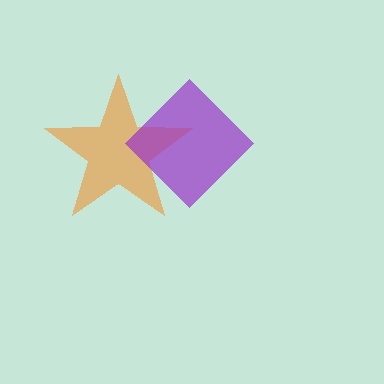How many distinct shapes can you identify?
There are 2 distinct shapes: an orange star, a purple diamond.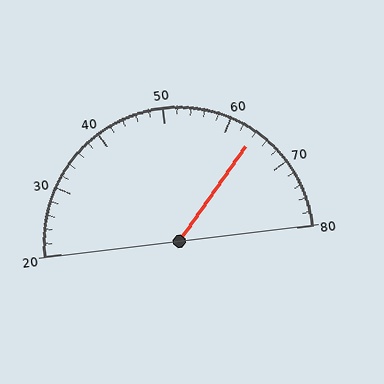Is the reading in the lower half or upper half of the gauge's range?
The reading is in the upper half of the range (20 to 80).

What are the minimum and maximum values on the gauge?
The gauge ranges from 20 to 80.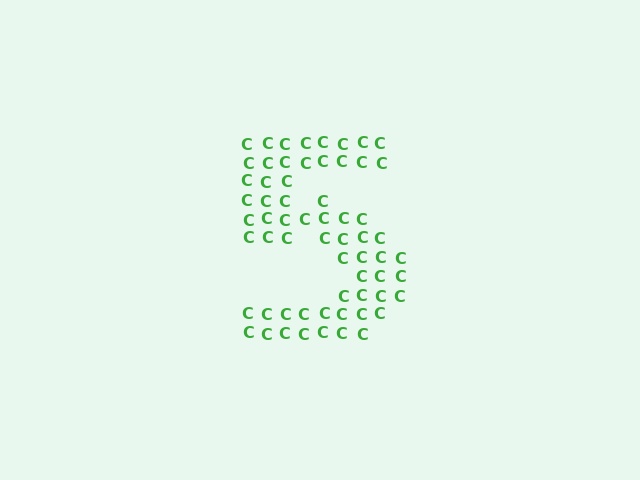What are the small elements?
The small elements are letter C's.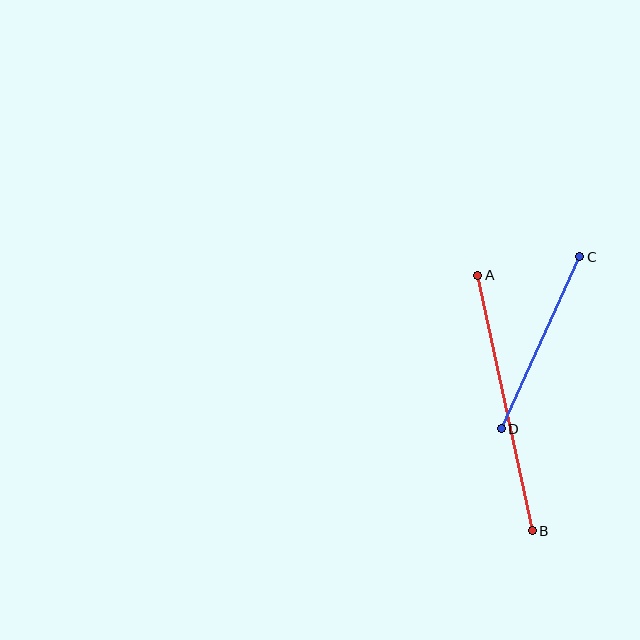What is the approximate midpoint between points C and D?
The midpoint is at approximately (541, 343) pixels.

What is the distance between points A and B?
The distance is approximately 261 pixels.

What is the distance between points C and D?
The distance is approximately 189 pixels.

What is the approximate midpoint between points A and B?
The midpoint is at approximately (505, 403) pixels.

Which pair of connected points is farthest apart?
Points A and B are farthest apart.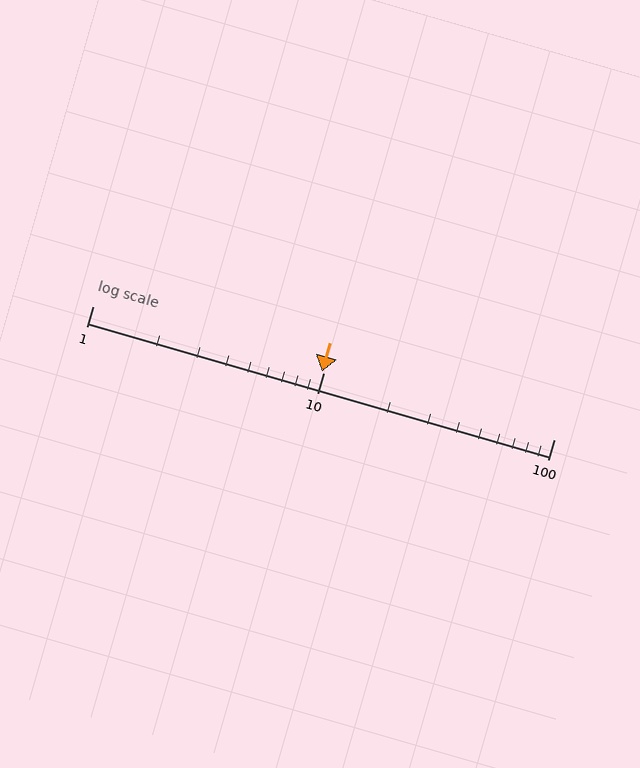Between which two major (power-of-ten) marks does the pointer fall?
The pointer is between 1 and 10.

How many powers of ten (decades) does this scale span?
The scale spans 2 decades, from 1 to 100.